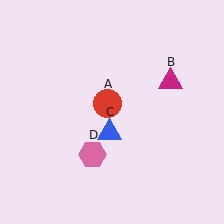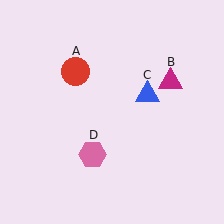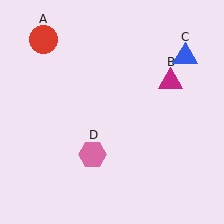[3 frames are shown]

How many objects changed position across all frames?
2 objects changed position: red circle (object A), blue triangle (object C).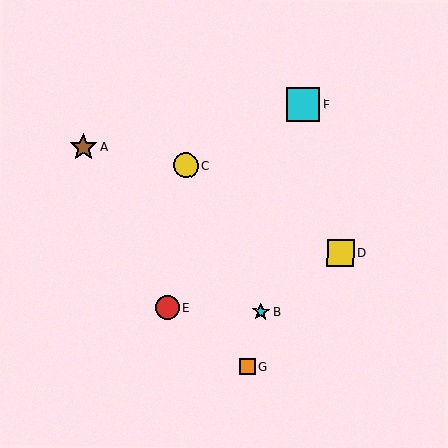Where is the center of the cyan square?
The center of the cyan square is at (303, 105).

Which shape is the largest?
The cyan square (labeled F) is the largest.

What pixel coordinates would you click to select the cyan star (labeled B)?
Click at (261, 312) to select the cyan star B.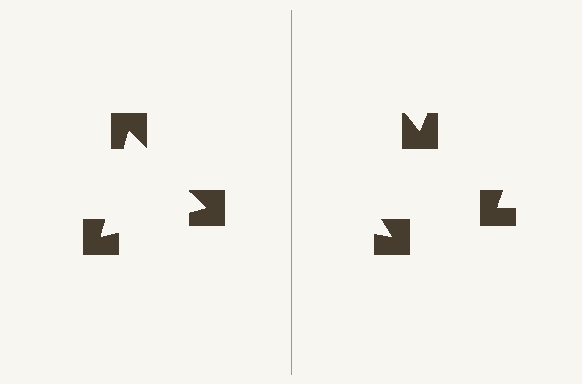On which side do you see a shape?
An illusory triangle appears on the left side. On the right side the wedge cuts are rotated, so no coherent shape forms.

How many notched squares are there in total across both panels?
6 — 3 on each side.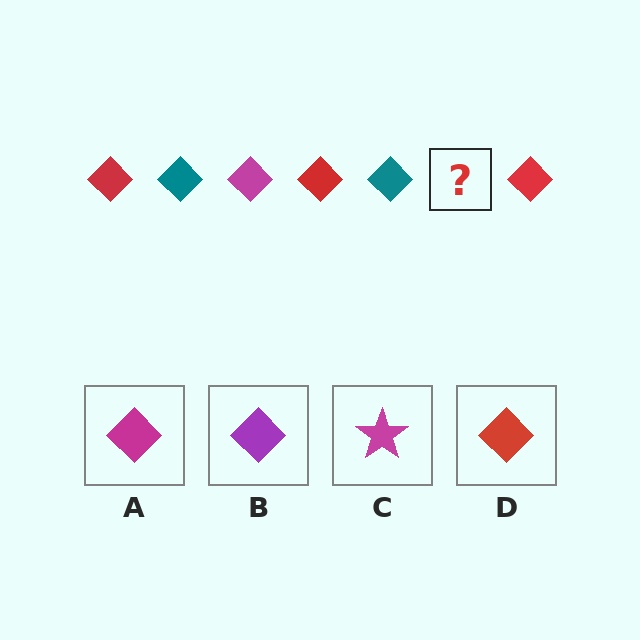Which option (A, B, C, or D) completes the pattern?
A.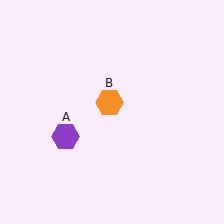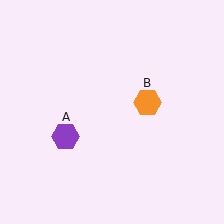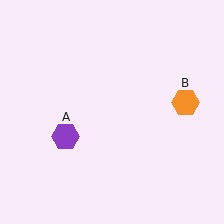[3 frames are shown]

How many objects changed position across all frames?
1 object changed position: orange hexagon (object B).